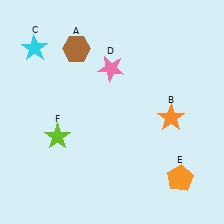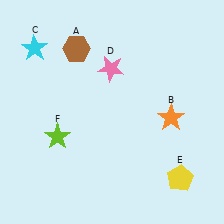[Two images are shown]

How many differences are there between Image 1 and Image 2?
There is 1 difference between the two images.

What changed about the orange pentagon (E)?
In Image 1, E is orange. In Image 2, it changed to yellow.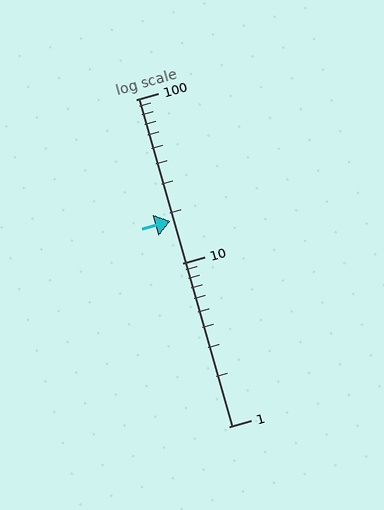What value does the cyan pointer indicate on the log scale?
The pointer indicates approximately 18.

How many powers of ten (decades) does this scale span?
The scale spans 2 decades, from 1 to 100.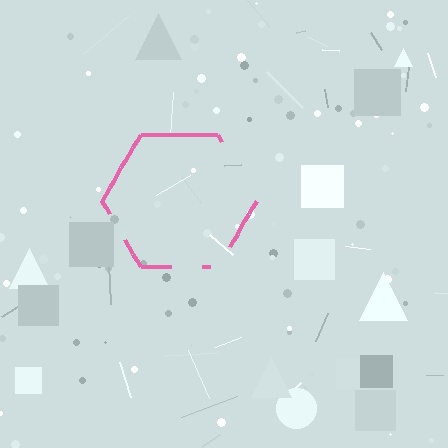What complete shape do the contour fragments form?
The contour fragments form a hexagon.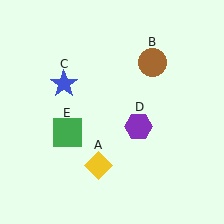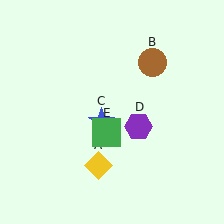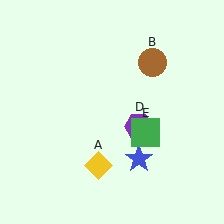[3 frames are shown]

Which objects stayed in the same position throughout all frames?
Yellow diamond (object A) and brown circle (object B) and purple hexagon (object D) remained stationary.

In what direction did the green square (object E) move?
The green square (object E) moved right.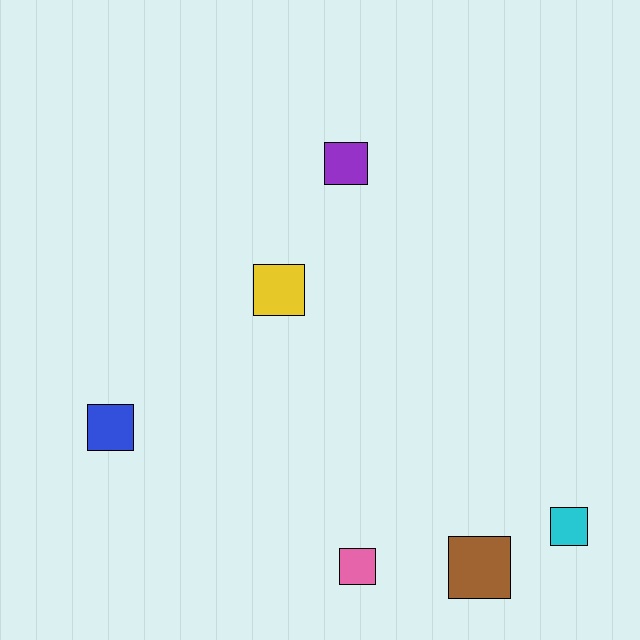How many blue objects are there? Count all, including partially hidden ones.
There is 1 blue object.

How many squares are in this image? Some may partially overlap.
There are 6 squares.